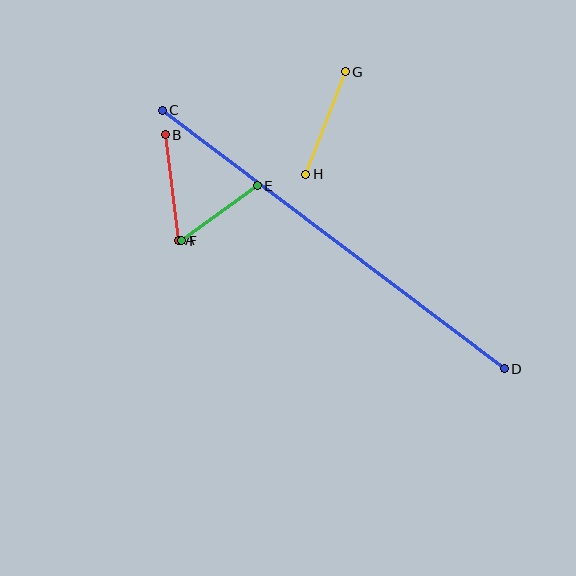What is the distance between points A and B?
The distance is approximately 106 pixels.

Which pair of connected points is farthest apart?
Points C and D are farthest apart.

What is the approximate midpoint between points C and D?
The midpoint is at approximately (333, 240) pixels.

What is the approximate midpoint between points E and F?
The midpoint is at approximately (219, 213) pixels.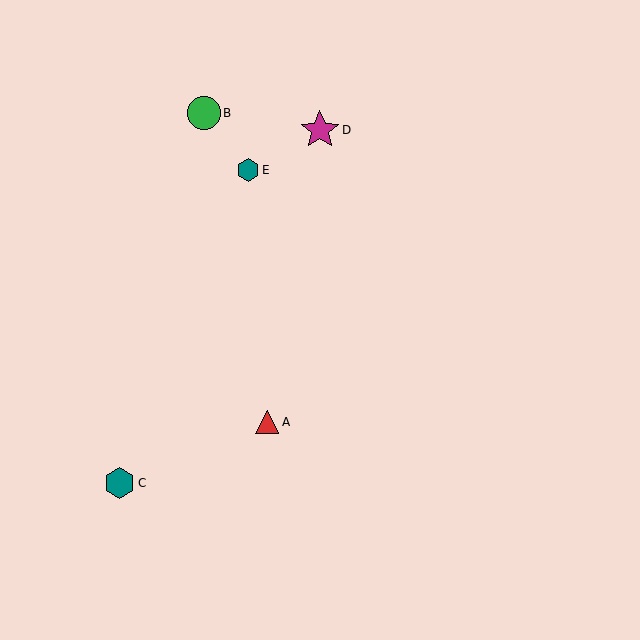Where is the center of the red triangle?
The center of the red triangle is at (267, 422).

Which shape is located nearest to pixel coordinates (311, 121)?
The magenta star (labeled D) at (320, 130) is nearest to that location.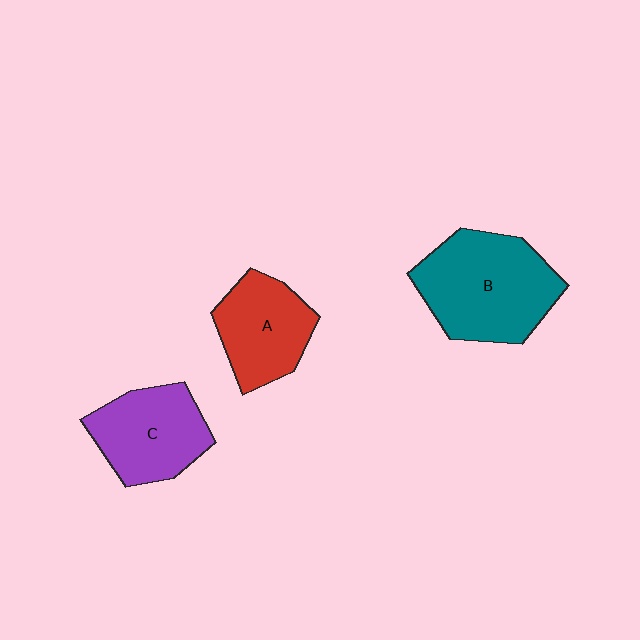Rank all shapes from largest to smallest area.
From largest to smallest: B (teal), C (purple), A (red).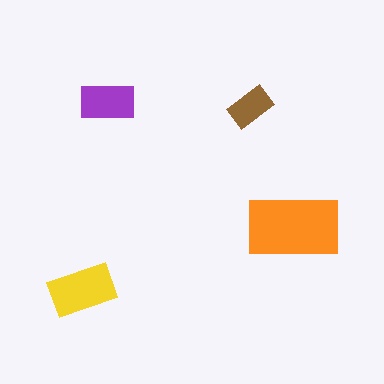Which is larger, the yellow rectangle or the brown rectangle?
The yellow one.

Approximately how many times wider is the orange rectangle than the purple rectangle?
About 1.5 times wider.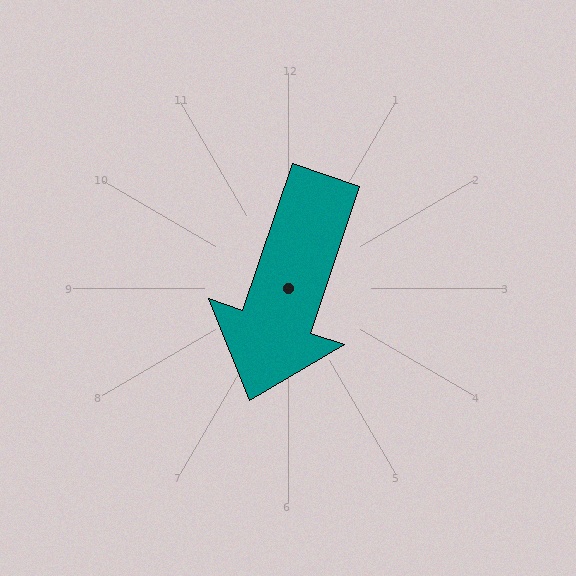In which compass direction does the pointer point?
South.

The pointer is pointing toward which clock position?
Roughly 7 o'clock.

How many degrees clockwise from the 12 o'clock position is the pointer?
Approximately 199 degrees.